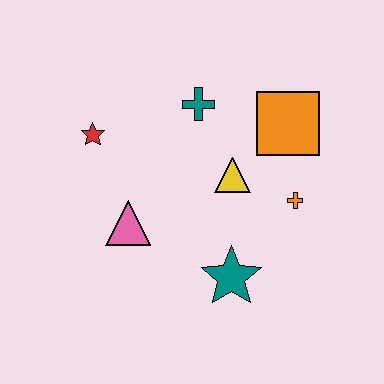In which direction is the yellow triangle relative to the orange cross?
The yellow triangle is to the left of the orange cross.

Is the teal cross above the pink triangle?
Yes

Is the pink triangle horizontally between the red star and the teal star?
Yes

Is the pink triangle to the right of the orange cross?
No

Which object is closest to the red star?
The pink triangle is closest to the red star.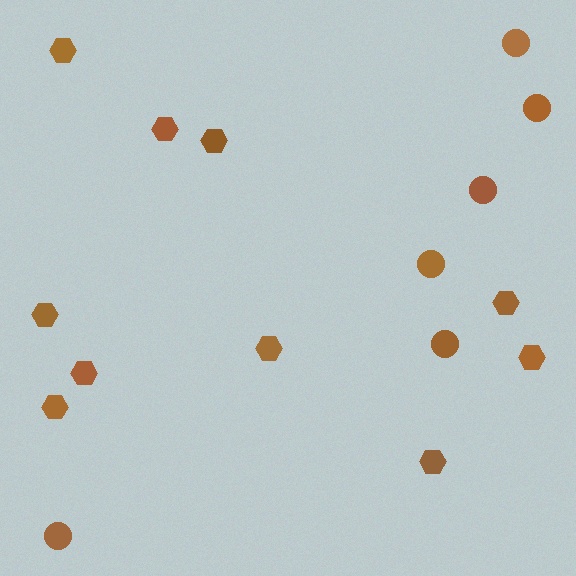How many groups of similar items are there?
There are 2 groups: one group of circles (6) and one group of hexagons (10).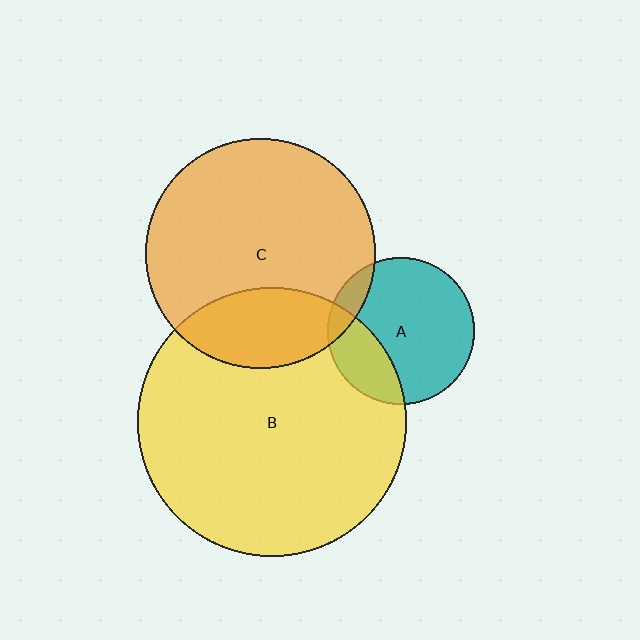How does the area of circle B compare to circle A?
Approximately 3.3 times.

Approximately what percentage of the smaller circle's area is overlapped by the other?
Approximately 10%.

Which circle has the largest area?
Circle B (yellow).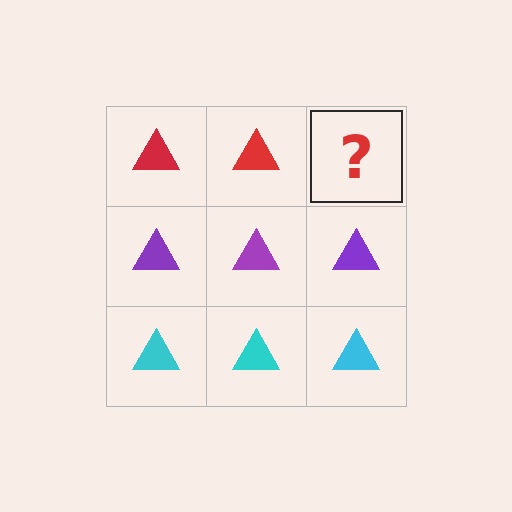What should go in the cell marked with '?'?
The missing cell should contain a red triangle.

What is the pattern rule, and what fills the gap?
The rule is that each row has a consistent color. The gap should be filled with a red triangle.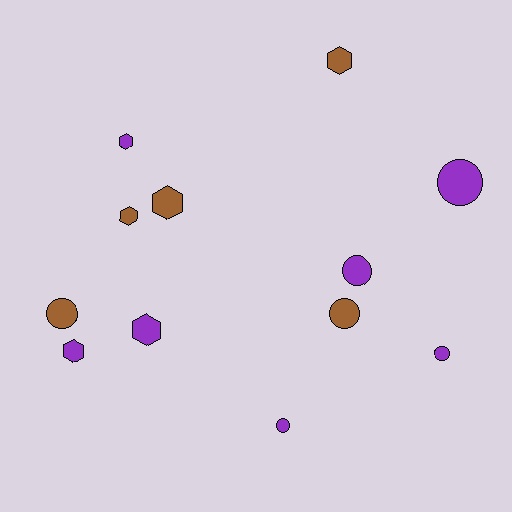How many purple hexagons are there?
There are 3 purple hexagons.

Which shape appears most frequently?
Hexagon, with 6 objects.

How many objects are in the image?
There are 12 objects.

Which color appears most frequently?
Purple, with 7 objects.